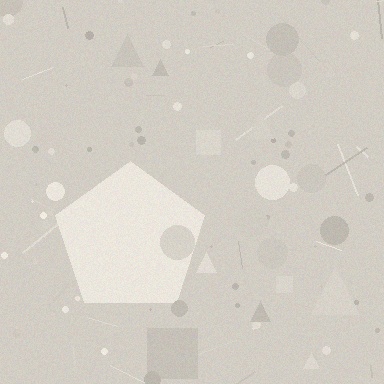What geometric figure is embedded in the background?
A pentagon is embedded in the background.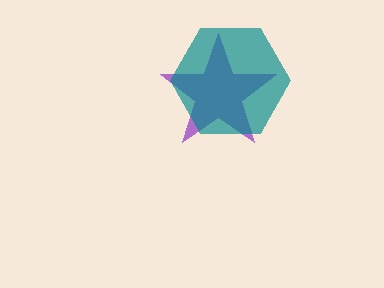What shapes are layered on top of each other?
The layered shapes are: a purple star, a teal hexagon.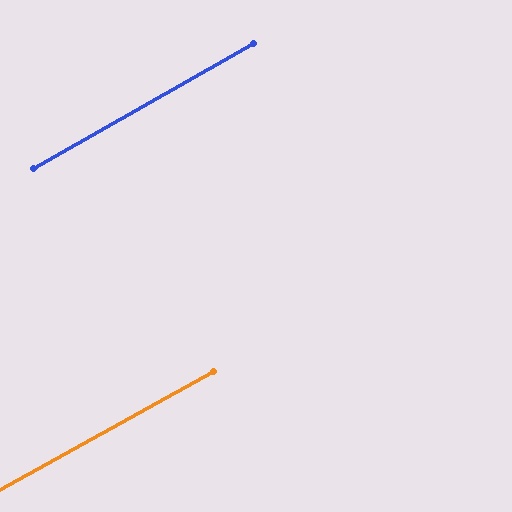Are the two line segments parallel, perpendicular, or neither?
Parallel — their directions differ by only 0.6°.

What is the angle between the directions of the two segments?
Approximately 1 degree.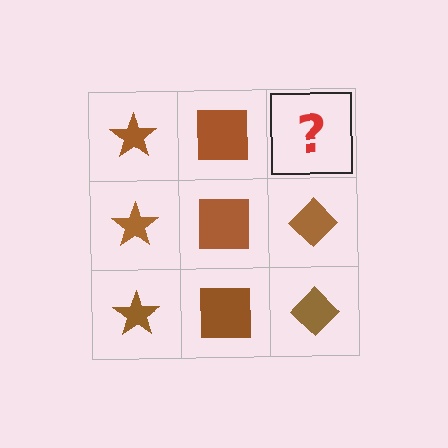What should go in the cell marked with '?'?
The missing cell should contain a brown diamond.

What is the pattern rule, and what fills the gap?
The rule is that each column has a consistent shape. The gap should be filled with a brown diamond.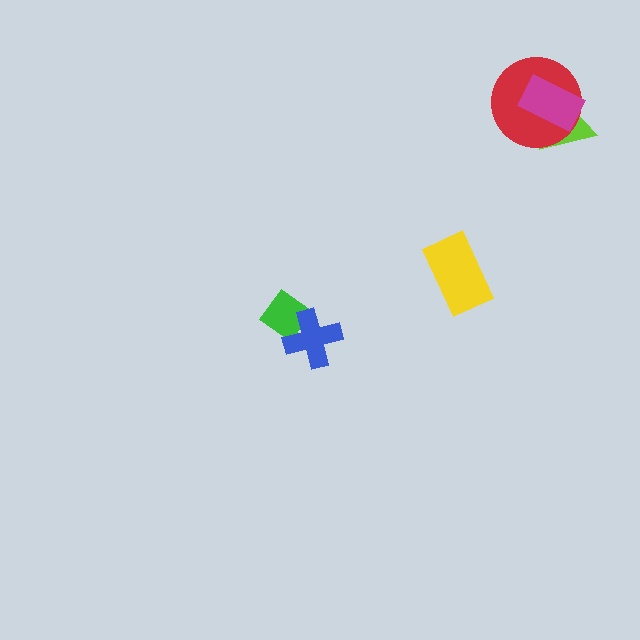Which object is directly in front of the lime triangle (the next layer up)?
The red circle is directly in front of the lime triangle.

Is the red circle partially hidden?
Yes, it is partially covered by another shape.